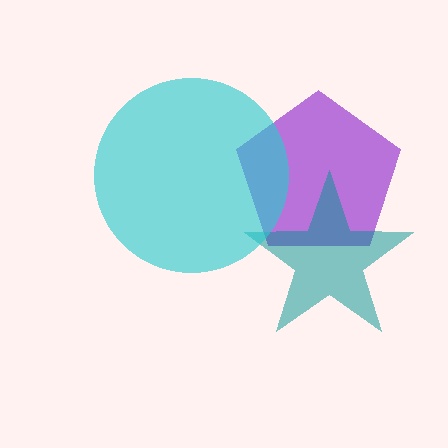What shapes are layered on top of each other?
The layered shapes are: a purple pentagon, a teal star, a cyan circle.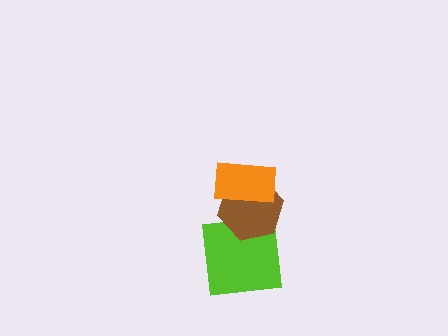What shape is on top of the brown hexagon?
The orange rectangle is on top of the brown hexagon.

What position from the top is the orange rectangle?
The orange rectangle is 1st from the top.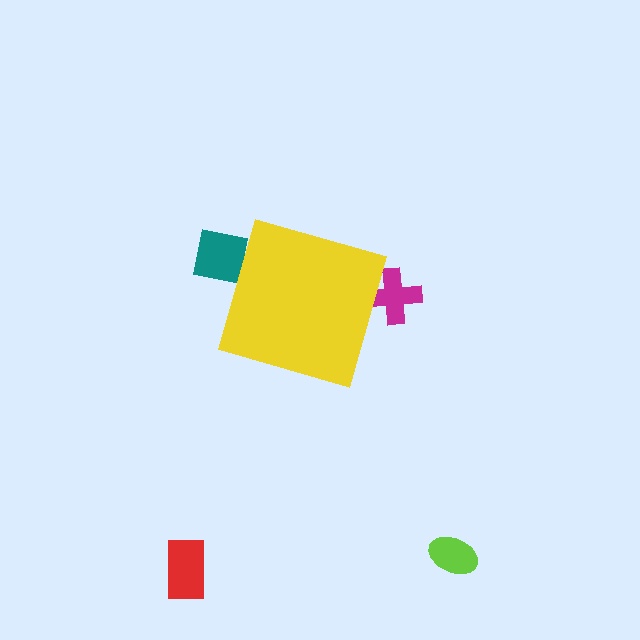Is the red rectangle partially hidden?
No, the red rectangle is fully visible.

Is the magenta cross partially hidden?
Yes, the magenta cross is partially hidden behind the yellow diamond.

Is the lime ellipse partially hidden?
No, the lime ellipse is fully visible.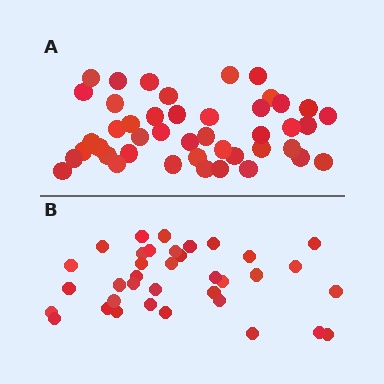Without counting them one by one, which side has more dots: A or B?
Region A (the top region) has more dots.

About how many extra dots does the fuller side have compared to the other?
Region A has roughly 8 or so more dots than region B.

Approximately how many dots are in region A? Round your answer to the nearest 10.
About 40 dots. (The exact count is 44, which rounds to 40.)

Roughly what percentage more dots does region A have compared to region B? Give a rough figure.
About 20% more.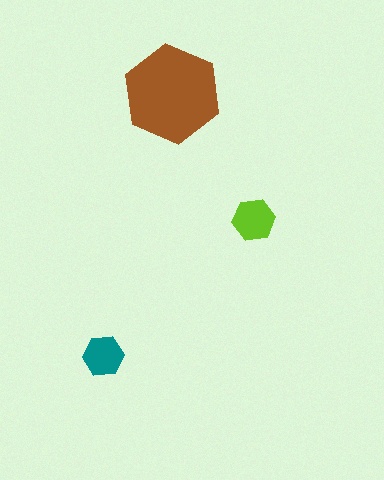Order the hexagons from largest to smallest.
the brown one, the lime one, the teal one.